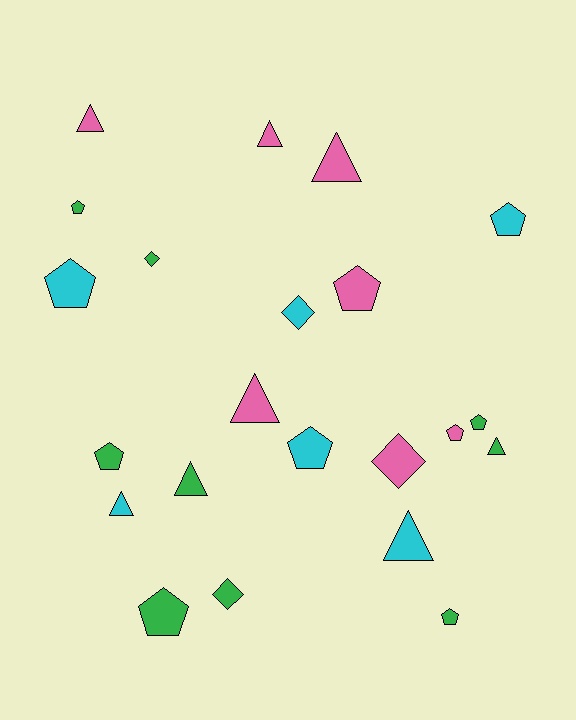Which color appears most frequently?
Green, with 9 objects.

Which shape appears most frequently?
Pentagon, with 10 objects.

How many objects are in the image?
There are 22 objects.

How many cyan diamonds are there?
There is 1 cyan diamond.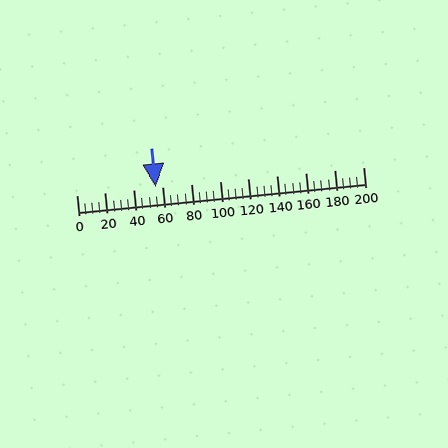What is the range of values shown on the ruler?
The ruler shows values from 0 to 200.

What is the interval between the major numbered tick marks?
The major tick marks are spaced 20 units apart.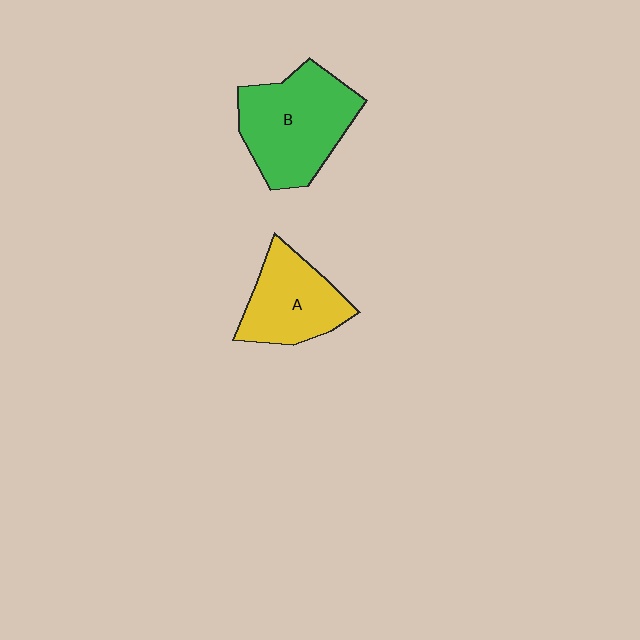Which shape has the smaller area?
Shape A (yellow).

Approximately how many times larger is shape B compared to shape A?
Approximately 1.4 times.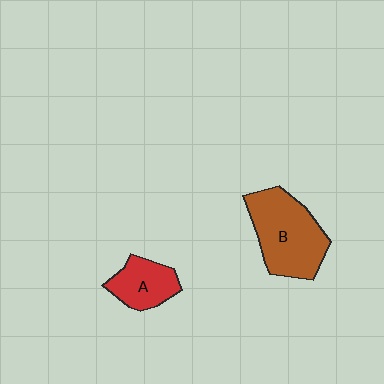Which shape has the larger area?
Shape B (brown).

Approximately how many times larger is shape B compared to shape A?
Approximately 1.9 times.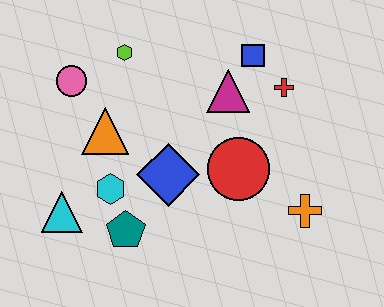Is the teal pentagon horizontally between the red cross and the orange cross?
No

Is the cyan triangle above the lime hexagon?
No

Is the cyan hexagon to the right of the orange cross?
No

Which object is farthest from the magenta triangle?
The cyan triangle is farthest from the magenta triangle.